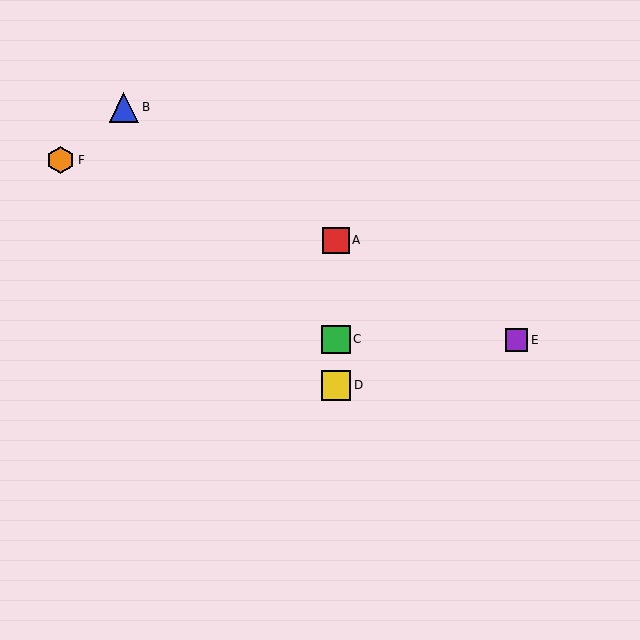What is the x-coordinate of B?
Object B is at x≈124.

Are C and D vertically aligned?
Yes, both are at x≈336.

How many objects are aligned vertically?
3 objects (A, C, D) are aligned vertically.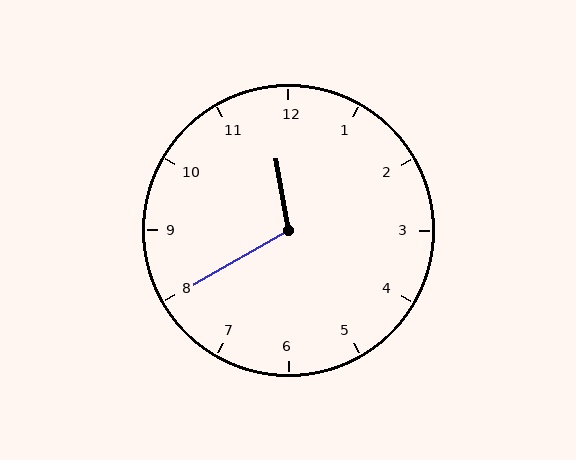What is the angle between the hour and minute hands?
Approximately 110 degrees.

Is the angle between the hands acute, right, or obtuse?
It is obtuse.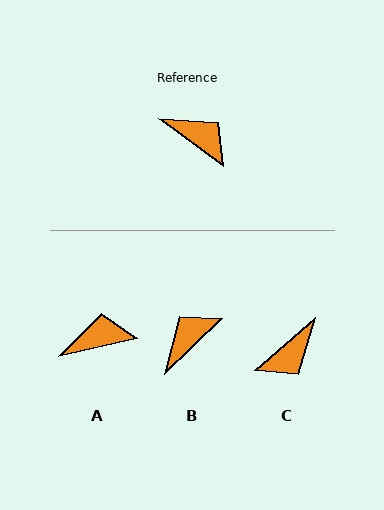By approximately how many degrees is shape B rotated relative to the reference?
Approximately 80 degrees counter-clockwise.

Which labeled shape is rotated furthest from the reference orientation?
C, about 102 degrees away.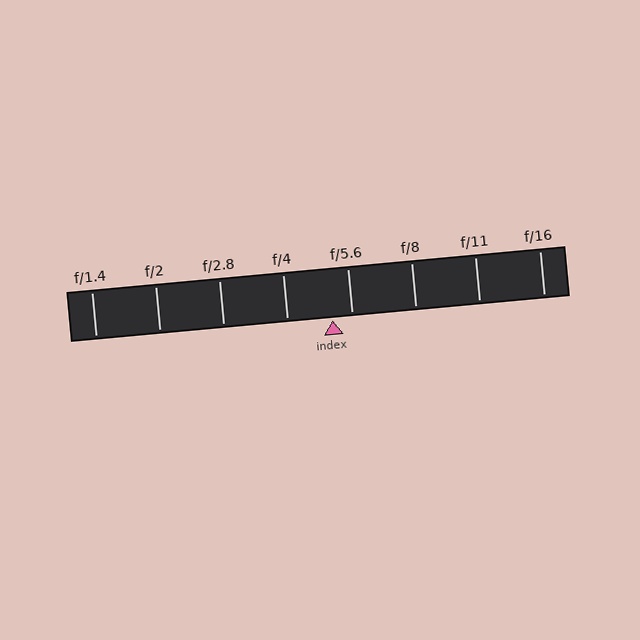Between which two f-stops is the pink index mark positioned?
The index mark is between f/4 and f/5.6.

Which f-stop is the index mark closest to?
The index mark is closest to f/5.6.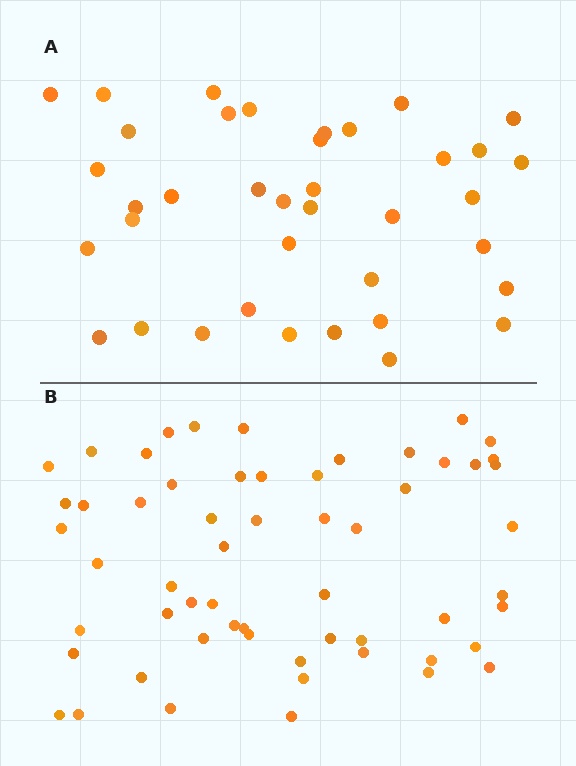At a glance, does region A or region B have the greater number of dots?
Region B (the bottom region) has more dots.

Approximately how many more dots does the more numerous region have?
Region B has approximately 20 more dots than region A.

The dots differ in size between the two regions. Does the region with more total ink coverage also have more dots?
No. Region A has more total ink coverage because its dots are larger, but region B actually contains more individual dots. Total area can be misleading — the number of items is what matters here.